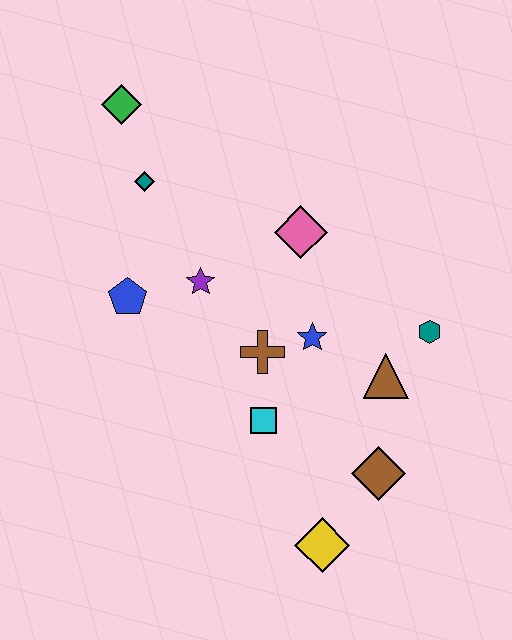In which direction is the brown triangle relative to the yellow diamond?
The brown triangle is above the yellow diamond.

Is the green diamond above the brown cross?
Yes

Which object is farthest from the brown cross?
The green diamond is farthest from the brown cross.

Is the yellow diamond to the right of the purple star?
Yes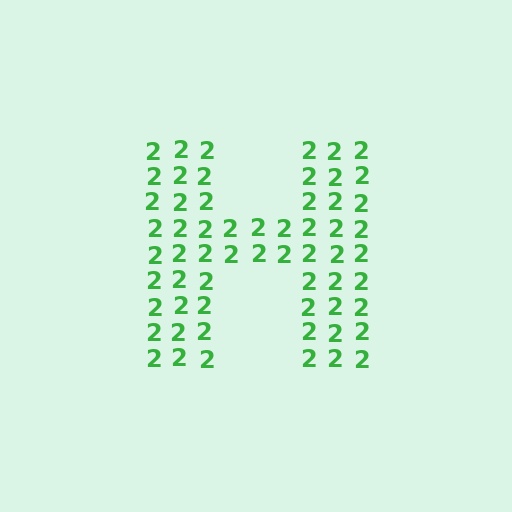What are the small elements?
The small elements are digit 2's.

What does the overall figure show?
The overall figure shows the letter H.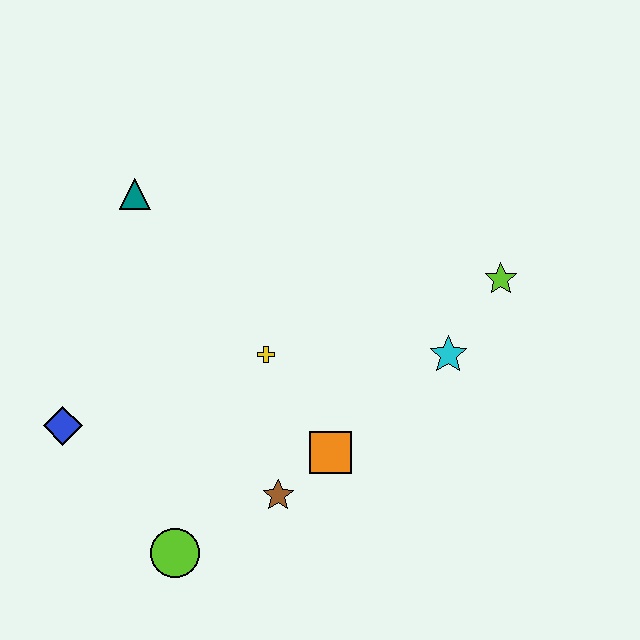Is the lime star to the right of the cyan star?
Yes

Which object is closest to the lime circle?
The brown star is closest to the lime circle.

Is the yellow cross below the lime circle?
No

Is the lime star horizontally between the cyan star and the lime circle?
No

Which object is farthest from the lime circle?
The lime star is farthest from the lime circle.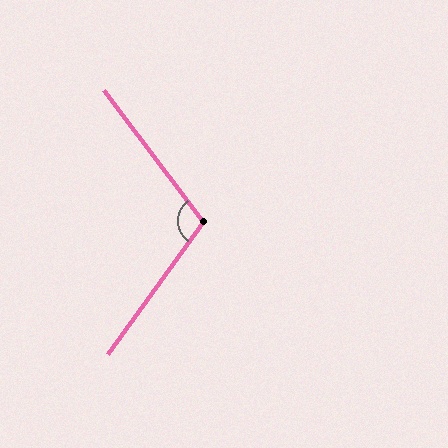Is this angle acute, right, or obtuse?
It is obtuse.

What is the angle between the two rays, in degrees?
Approximately 107 degrees.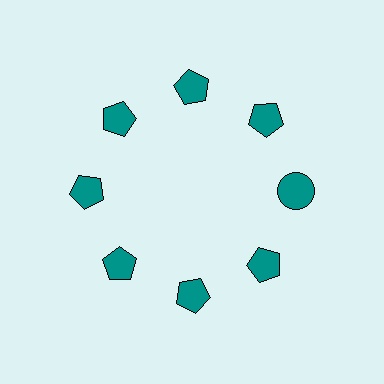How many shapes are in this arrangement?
There are 8 shapes arranged in a ring pattern.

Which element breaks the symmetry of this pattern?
The teal circle at roughly the 3 o'clock position breaks the symmetry. All other shapes are teal pentagons.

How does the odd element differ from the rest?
It has a different shape: circle instead of pentagon.